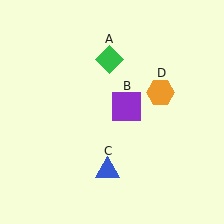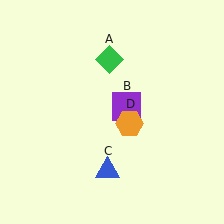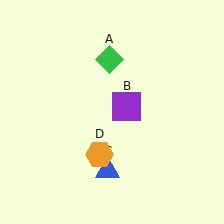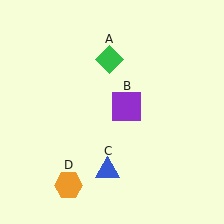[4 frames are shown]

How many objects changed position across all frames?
1 object changed position: orange hexagon (object D).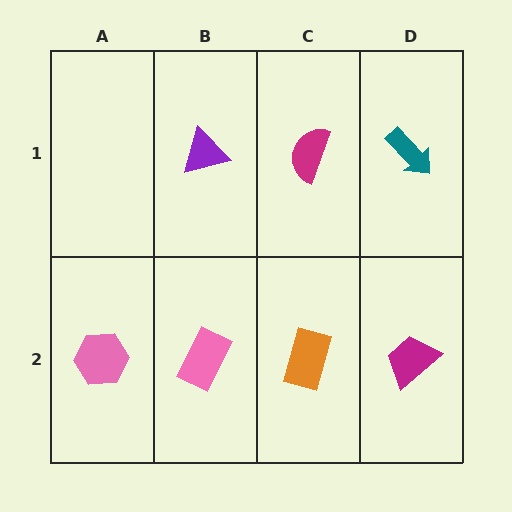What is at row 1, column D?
A teal arrow.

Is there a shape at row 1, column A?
No, that cell is empty.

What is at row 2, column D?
A magenta trapezoid.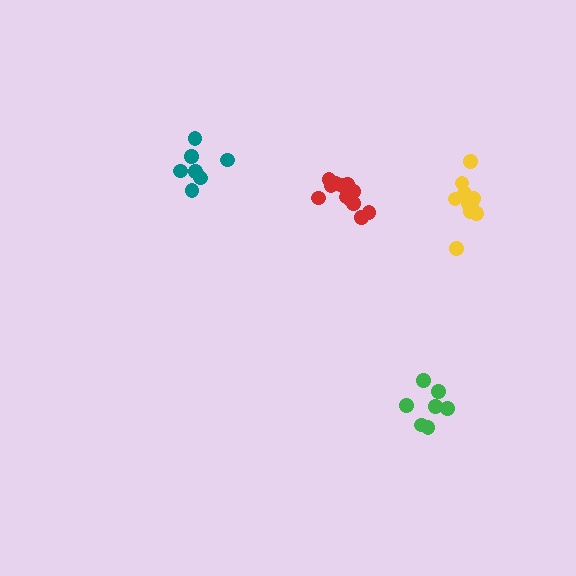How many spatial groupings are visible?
There are 4 spatial groupings.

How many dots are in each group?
Group 1: 7 dots, Group 2: 13 dots, Group 3: 11 dots, Group 4: 8 dots (39 total).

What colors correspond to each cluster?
The clusters are colored: green, red, yellow, teal.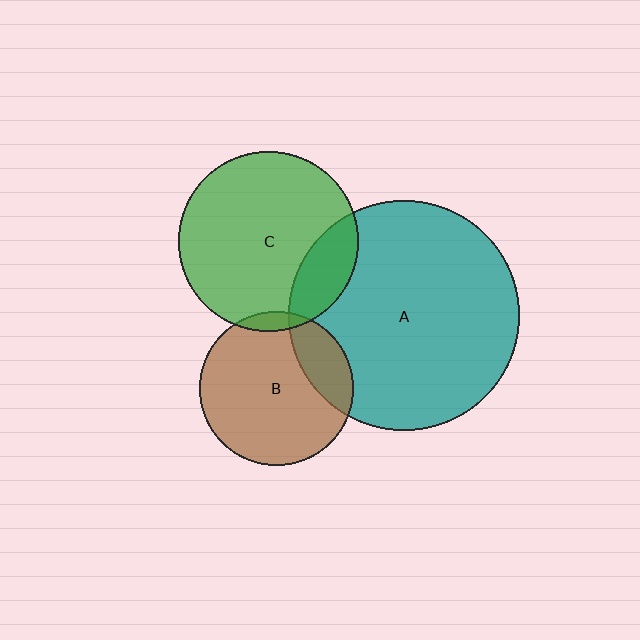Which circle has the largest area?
Circle A (teal).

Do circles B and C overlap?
Yes.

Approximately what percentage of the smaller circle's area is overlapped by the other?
Approximately 5%.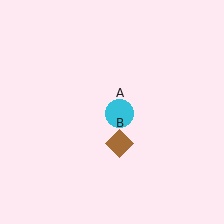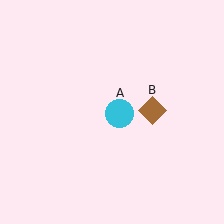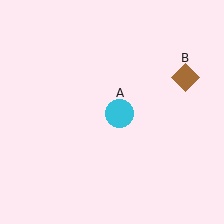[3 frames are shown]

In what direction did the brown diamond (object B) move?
The brown diamond (object B) moved up and to the right.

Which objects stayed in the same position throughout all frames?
Cyan circle (object A) remained stationary.